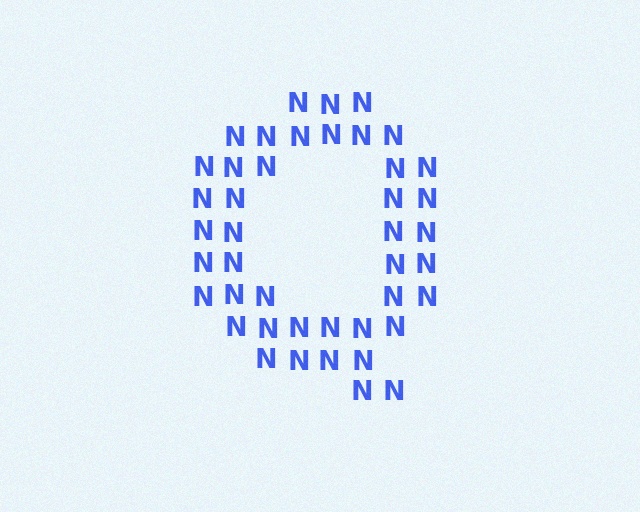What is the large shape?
The large shape is the letter Q.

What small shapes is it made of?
It is made of small letter N's.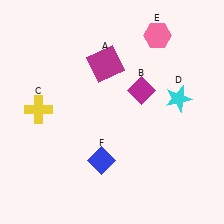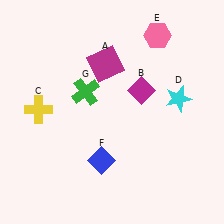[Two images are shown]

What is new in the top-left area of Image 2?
A green cross (G) was added in the top-left area of Image 2.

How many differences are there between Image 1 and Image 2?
There is 1 difference between the two images.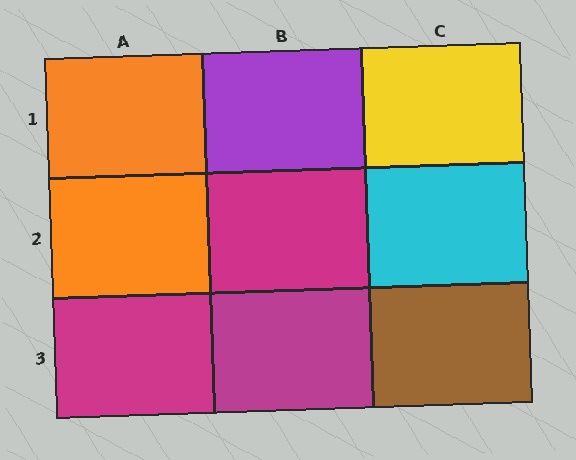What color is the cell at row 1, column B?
Purple.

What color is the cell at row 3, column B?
Magenta.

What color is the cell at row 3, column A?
Magenta.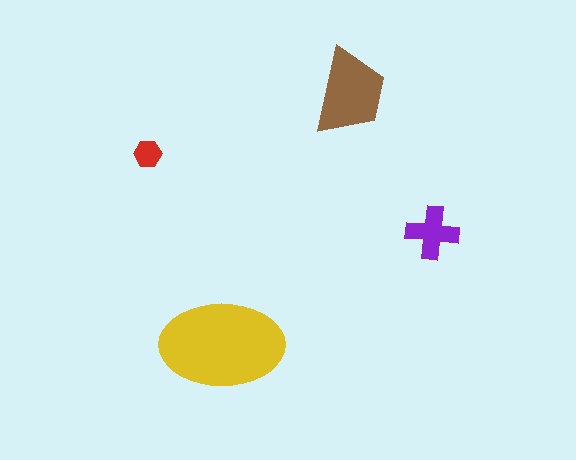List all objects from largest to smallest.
The yellow ellipse, the brown trapezoid, the purple cross, the red hexagon.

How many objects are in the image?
There are 4 objects in the image.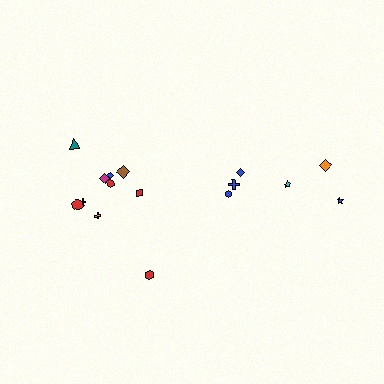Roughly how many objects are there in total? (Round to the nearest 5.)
Roughly 15 objects in total.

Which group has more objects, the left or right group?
The left group.